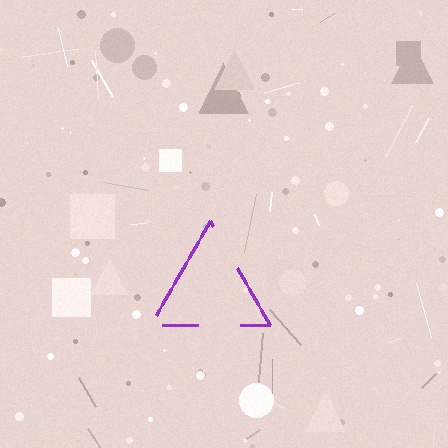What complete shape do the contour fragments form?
The contour fragments form a triangle.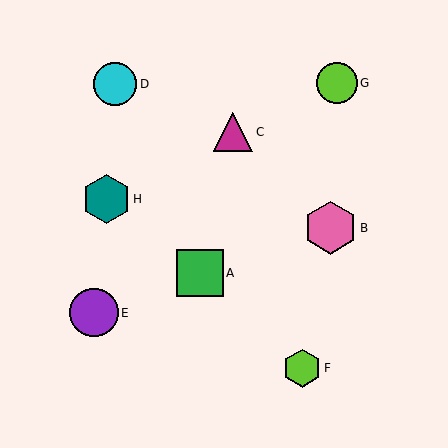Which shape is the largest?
The pink hexagon (labeled B) is the largest.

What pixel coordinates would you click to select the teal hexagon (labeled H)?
Click at (106, 199) to select the teal hexagon H.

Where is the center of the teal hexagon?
The center of the teal hexagon is at (106, 199).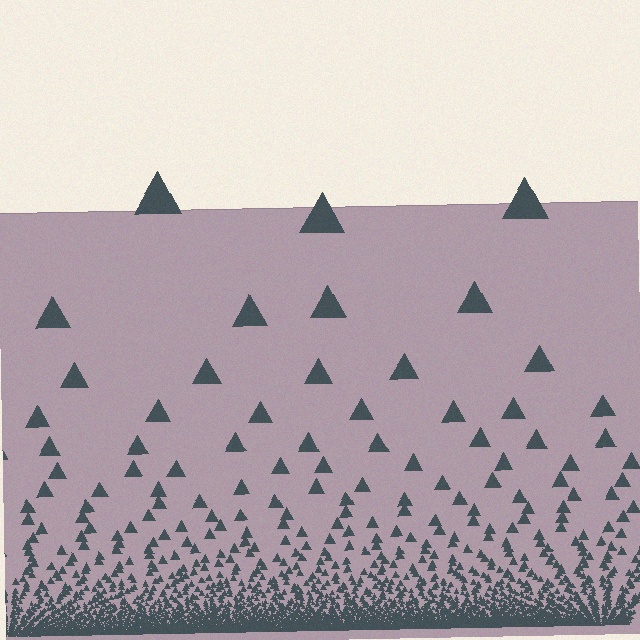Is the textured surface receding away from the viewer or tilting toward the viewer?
The surface appears to tilt toward the viewer. Texture elements get larger and sparser toward the top.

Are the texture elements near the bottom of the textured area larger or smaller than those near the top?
Smaller. The gradient is inverted — elements near the bottom are smaller and denser.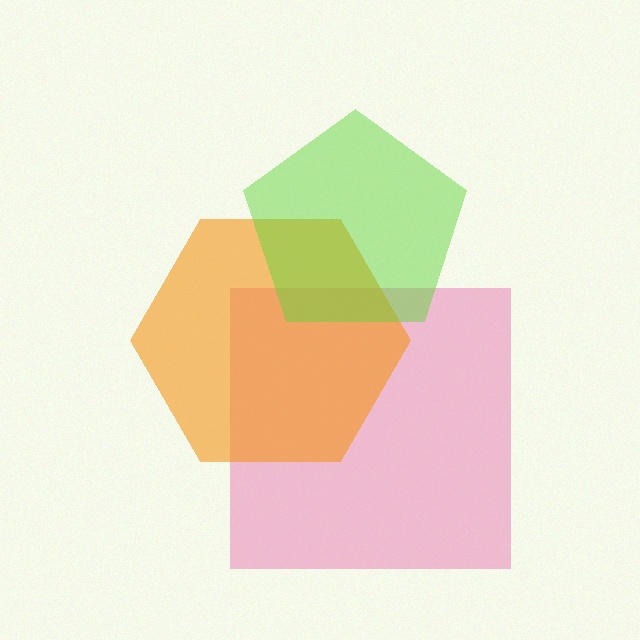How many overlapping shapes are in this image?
There are 3 overlapping shapes in the image.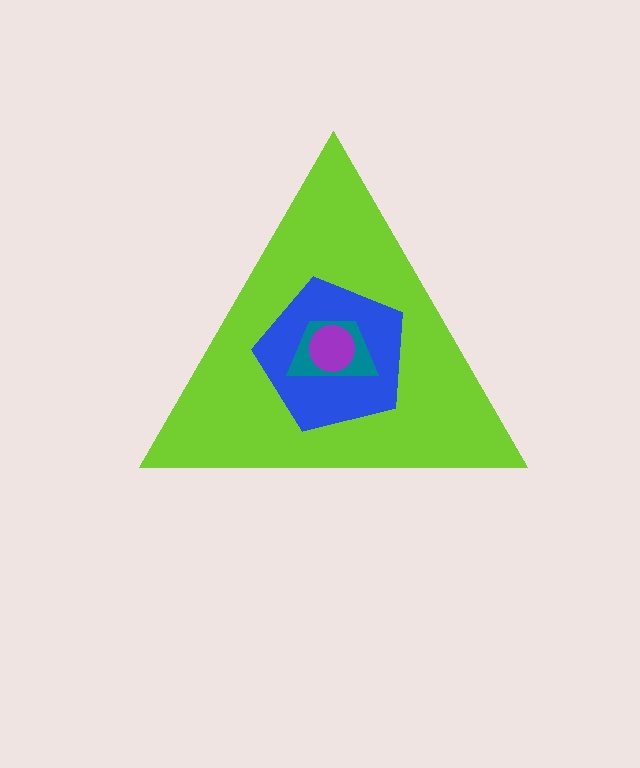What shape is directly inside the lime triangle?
The blue pentagon.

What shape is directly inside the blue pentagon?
The teal trapezoid.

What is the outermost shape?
The lime triangle.